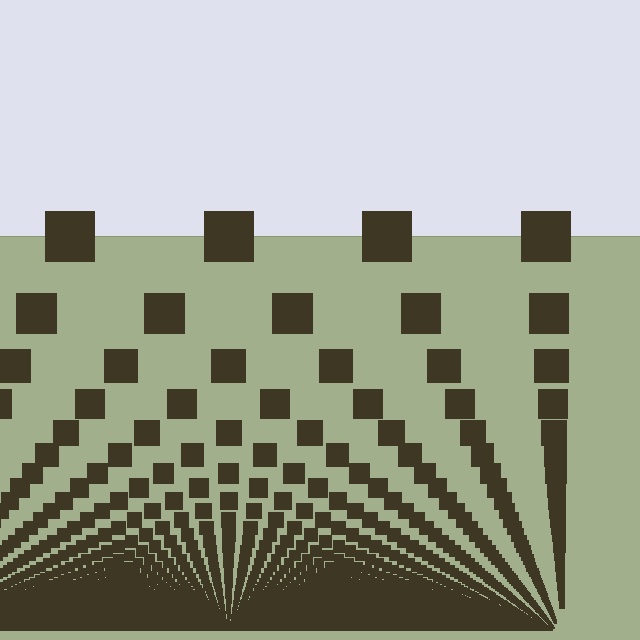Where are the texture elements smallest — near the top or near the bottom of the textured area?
Near the bottom.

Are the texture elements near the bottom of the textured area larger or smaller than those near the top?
Smaller. The gradient is inverted — elements near the bottom are smaller and denser.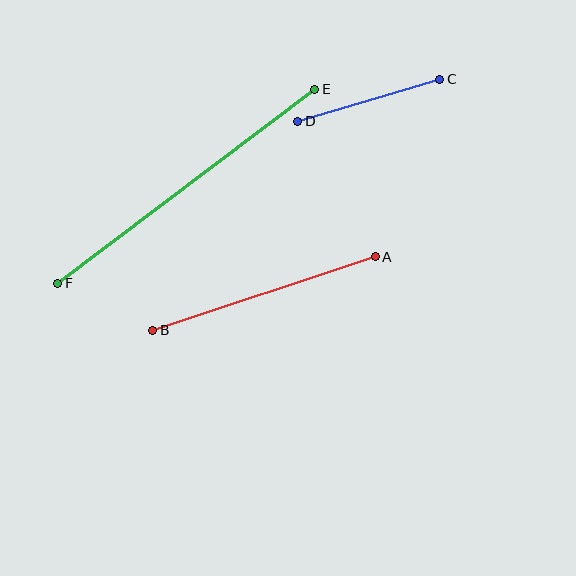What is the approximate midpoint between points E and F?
The midpoint is at approximately (186, 186) pixels.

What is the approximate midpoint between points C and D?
The midpoint is at approximately (369, 100) pixels.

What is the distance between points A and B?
The distance is approximately 234 pixels.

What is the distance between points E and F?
The distance is approximately 322 pixels.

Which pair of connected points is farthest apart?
Points E and F are farthest apart.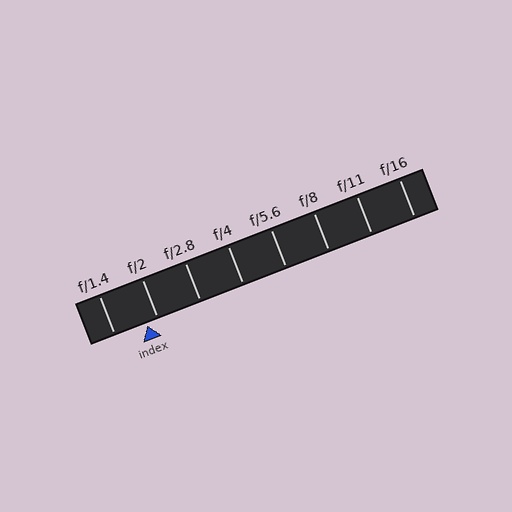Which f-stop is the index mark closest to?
The index mark is closest to f/2.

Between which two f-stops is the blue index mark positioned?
The index mark is between f/1.4 and f/2.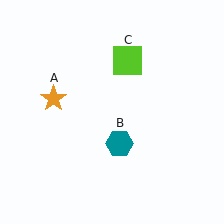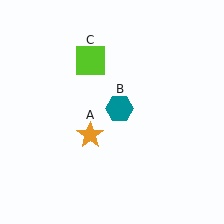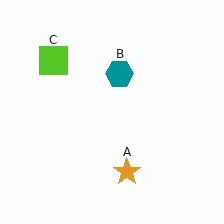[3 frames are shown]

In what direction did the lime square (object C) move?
The lime square (object C) moved left.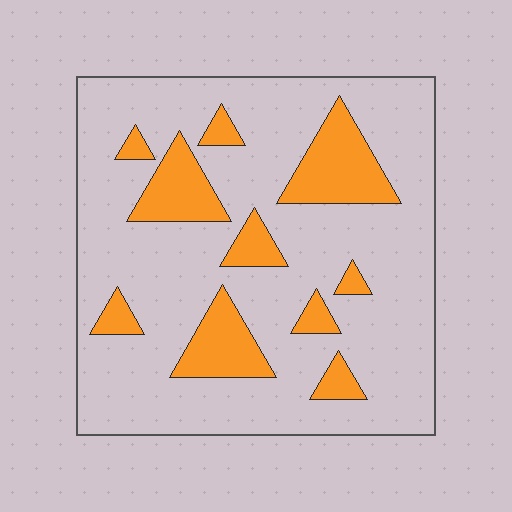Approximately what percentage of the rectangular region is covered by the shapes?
Approximately 20%.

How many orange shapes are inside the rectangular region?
10.